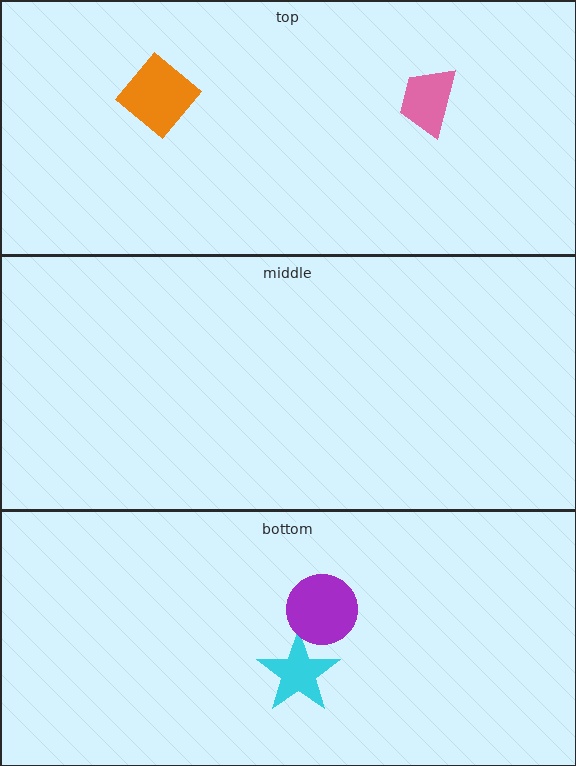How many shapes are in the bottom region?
2.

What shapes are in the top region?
The orange diamond, the pink trapezoid.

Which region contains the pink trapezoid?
The top region.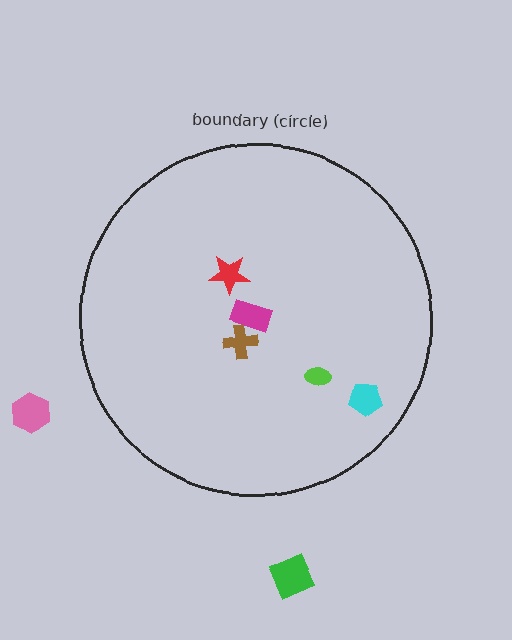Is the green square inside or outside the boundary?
Outside.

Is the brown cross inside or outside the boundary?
Inside.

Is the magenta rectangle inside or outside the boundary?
Inside.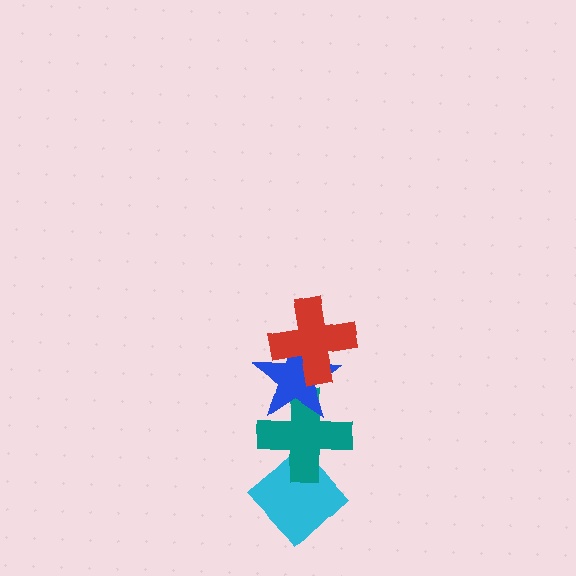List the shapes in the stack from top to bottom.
From top to bottom: the red cross, the blue star, the teal cross, the cyan diamond.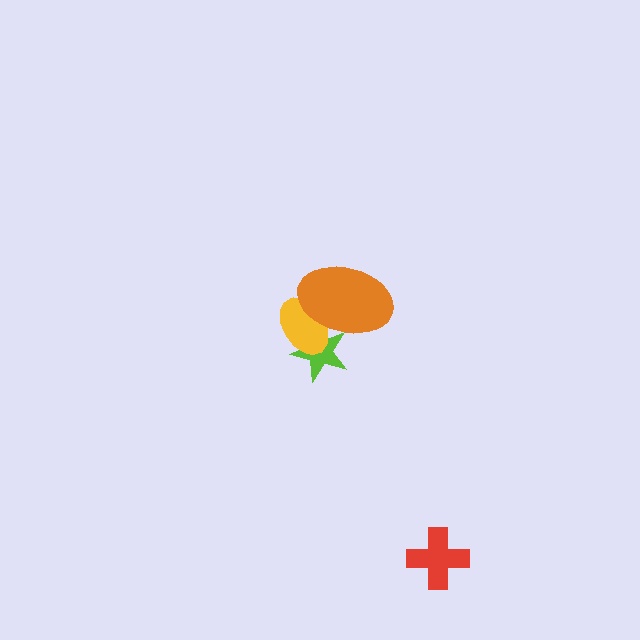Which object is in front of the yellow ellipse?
The orange ellipse is in front of the yellow ellipse.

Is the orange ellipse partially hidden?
No, no other shape covers it.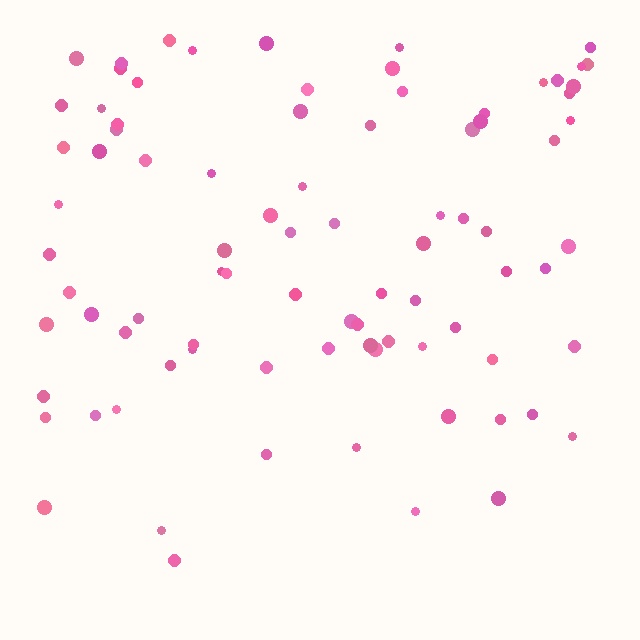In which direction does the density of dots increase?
From bottom to top, with the top side densest.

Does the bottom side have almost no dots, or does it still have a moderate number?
Still a moderate number, just noticeably fewer than the top.